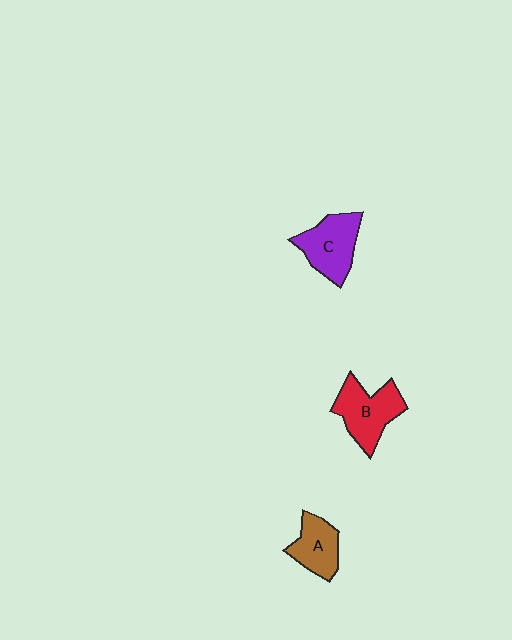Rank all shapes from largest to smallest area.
From largest to smallest: B (red), C (purple), A (brown).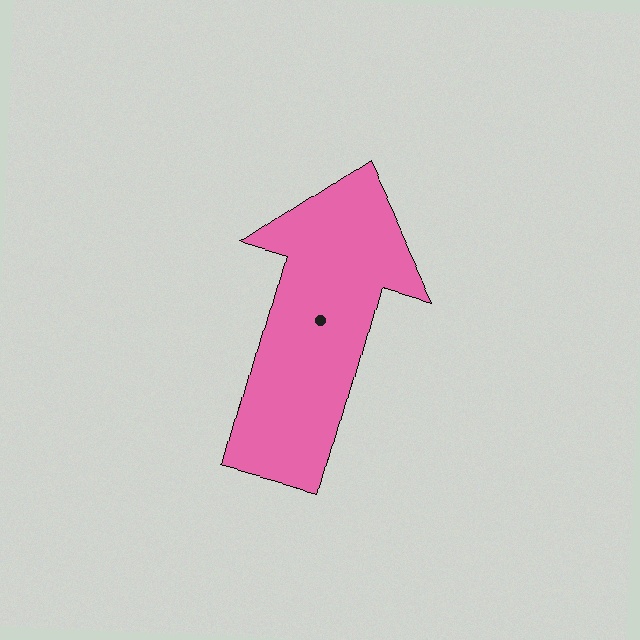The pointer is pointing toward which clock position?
Roughly 1 o'clock.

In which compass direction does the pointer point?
North.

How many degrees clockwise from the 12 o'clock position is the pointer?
Approximately 15 degrees.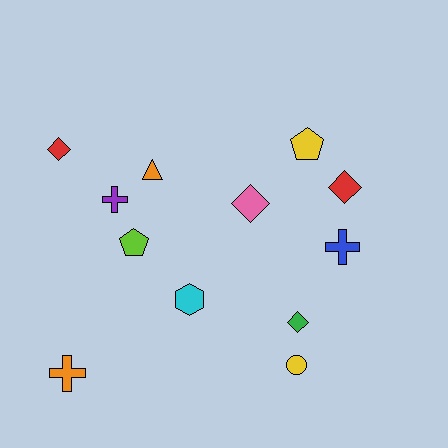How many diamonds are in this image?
There are 4 diamonds.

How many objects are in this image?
There are 12 objects.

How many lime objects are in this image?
There is 1 lime object.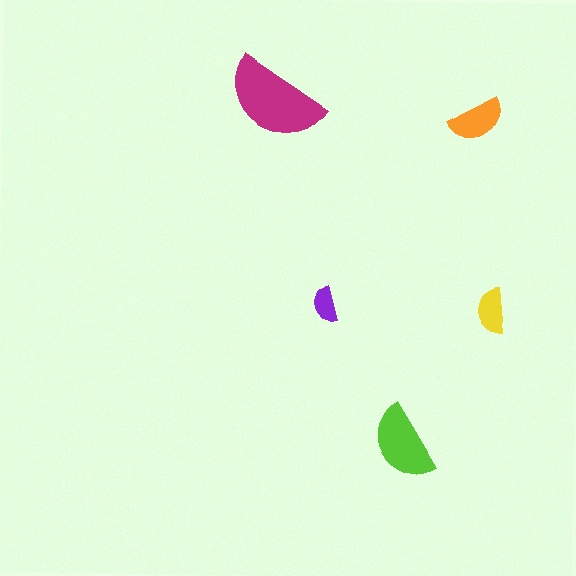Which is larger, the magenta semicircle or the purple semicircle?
The magenta one.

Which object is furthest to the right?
The yellow semicircle is rightmost.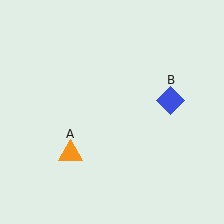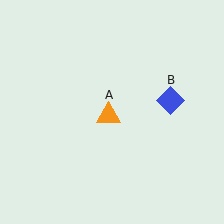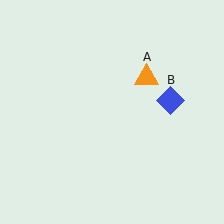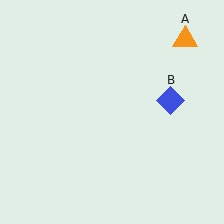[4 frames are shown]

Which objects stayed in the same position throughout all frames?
Blue diamond (object B) remained stationary.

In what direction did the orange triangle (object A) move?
The orange triangle (object A) moved up and to the right.